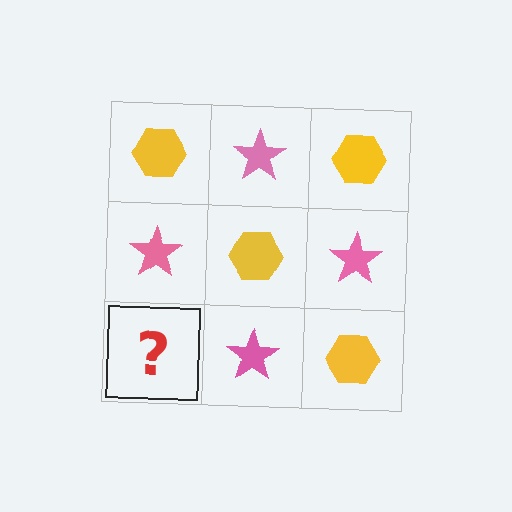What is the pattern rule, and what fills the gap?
The rule is that it alternates yellow hexagon and pink star in a checkerboard pattern. The gap should be filled with a yellow hexagon.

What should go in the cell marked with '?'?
The missing cell should contain a yellow hexagon.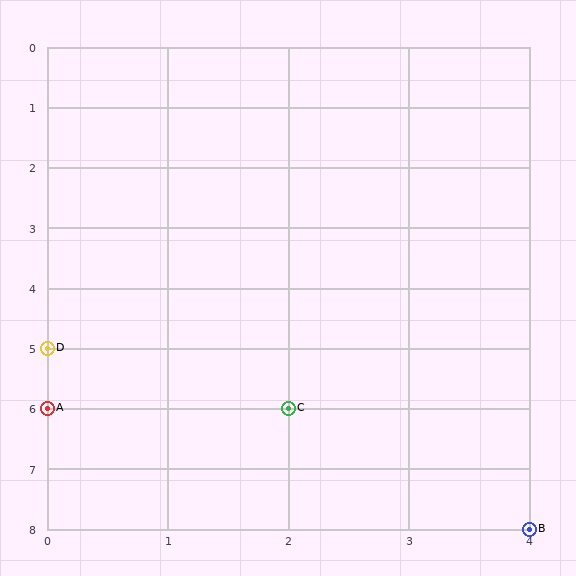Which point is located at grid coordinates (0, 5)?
Point D is at (0, 5).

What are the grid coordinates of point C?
Point C is at grid coordinates (2, 6).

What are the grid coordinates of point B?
Point B is at grid coordinates (4, 8).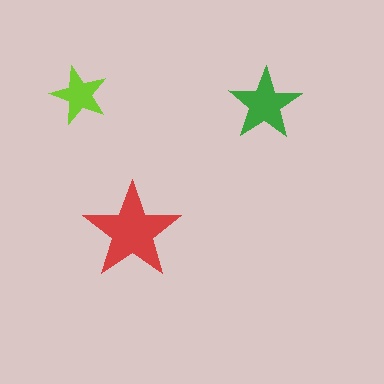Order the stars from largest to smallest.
the red one, the green one, the lime one.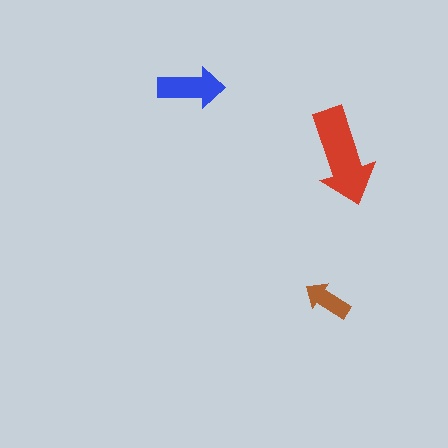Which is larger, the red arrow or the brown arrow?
The red one.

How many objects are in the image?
There are 3 objects in the image.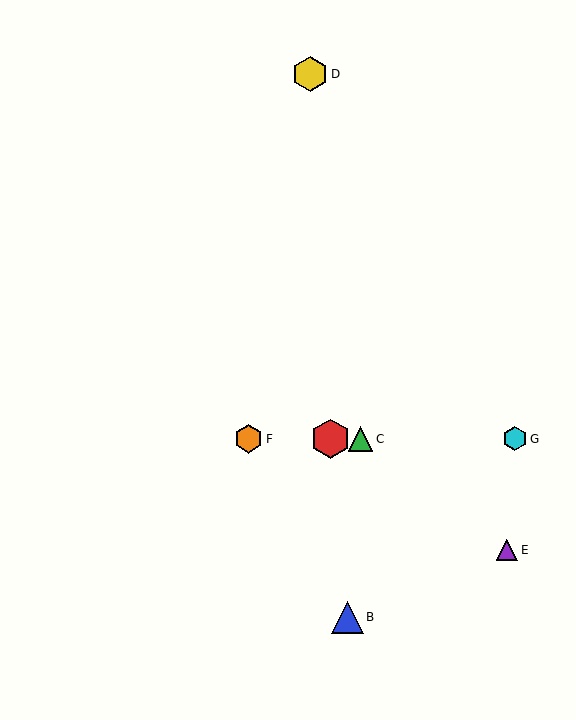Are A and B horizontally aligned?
No, A is at y≈439 and B is at y≈617.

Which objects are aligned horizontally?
Objects A, C, F, G are aligned horizontally.